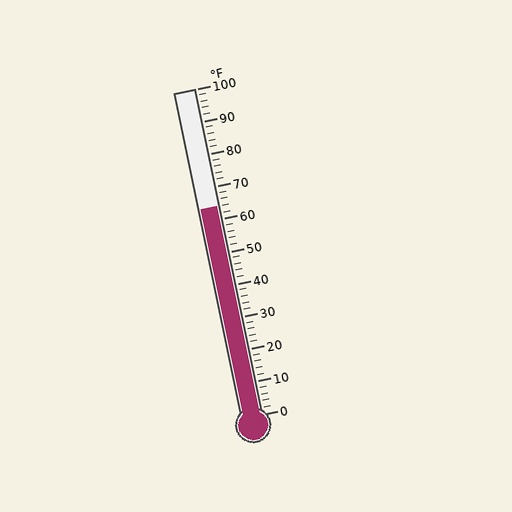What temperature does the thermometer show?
The thermometer shows approximately 64°F.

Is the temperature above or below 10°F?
The temperature is above 10°F.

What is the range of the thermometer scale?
The thermometer scale ranges from 0°F to 100°F.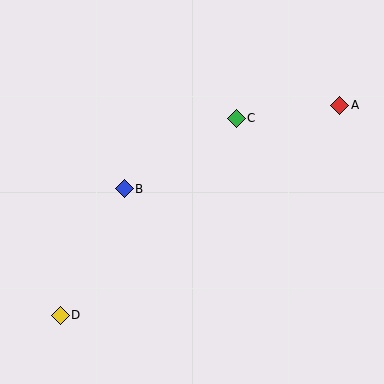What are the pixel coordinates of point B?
Point B is at (124, 189).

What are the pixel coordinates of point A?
Point A is at (340, 105).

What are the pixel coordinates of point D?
Point D is at (60, 315).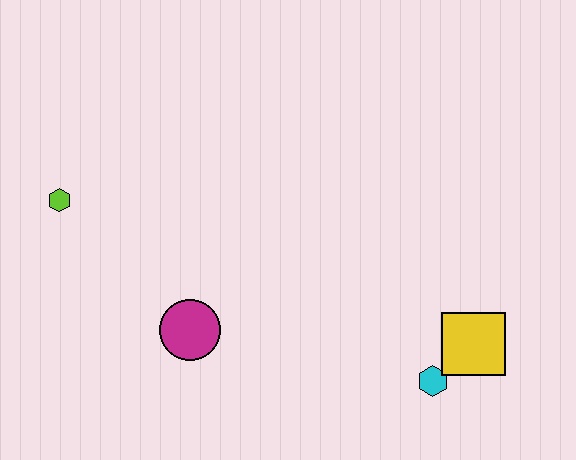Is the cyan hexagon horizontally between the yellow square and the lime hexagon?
Yes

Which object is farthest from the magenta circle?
The yellow square is farthest from the magenta circle.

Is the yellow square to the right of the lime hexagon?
Yes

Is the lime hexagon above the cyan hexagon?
Yes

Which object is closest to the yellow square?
The cyan hexagon is closest to the yellow square.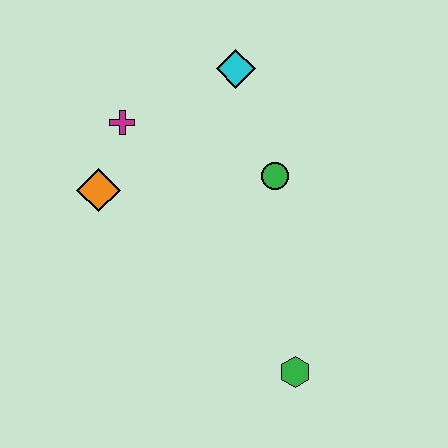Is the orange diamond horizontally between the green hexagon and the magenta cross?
No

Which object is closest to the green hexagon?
The green circle is closest to the green hexagon.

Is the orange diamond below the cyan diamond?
Yes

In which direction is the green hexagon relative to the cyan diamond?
The green hexagon is below the cyan diamond.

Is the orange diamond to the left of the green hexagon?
Yes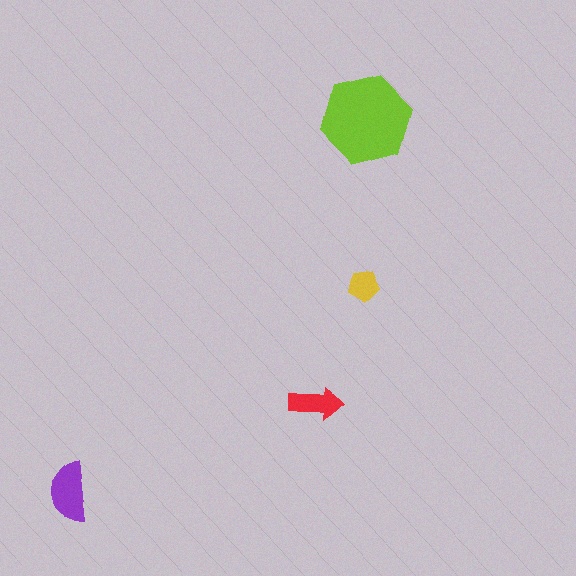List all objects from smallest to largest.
The yellow pentagon, the red arrow, the purple semicircle, the lime hexagon.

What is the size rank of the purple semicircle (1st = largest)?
2nd.